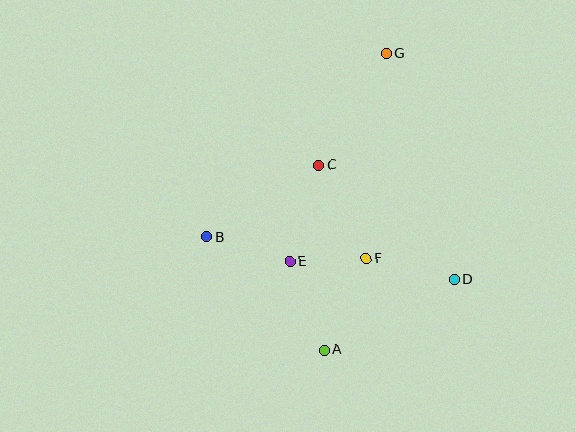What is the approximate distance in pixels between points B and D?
The distance between B and D is approximately 250 pixels.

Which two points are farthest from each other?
Points A and G are farthest from each other.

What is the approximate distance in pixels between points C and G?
The distance between C and G is approximately 130 pixels.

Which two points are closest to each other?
Points E and F are closest to each other.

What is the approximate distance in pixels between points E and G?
The distance between E and G is approximately 229 pixels.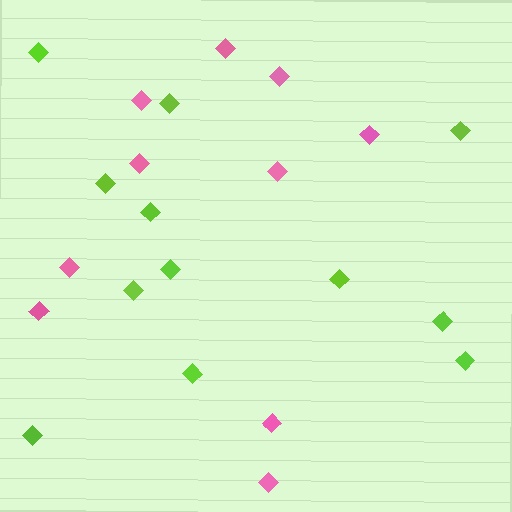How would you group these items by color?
There are 2 groups: one group of lime diamonds (12) and one group of pink diamonds (10).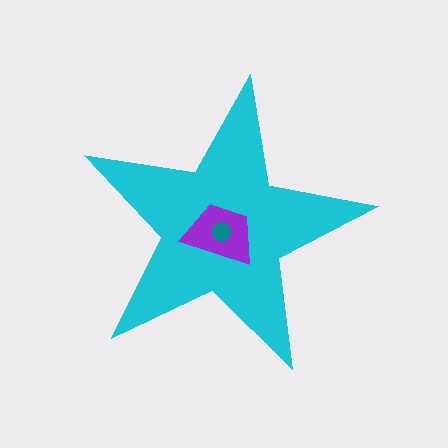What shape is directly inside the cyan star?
The purple trapezoid.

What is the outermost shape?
The cyan star.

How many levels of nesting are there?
3.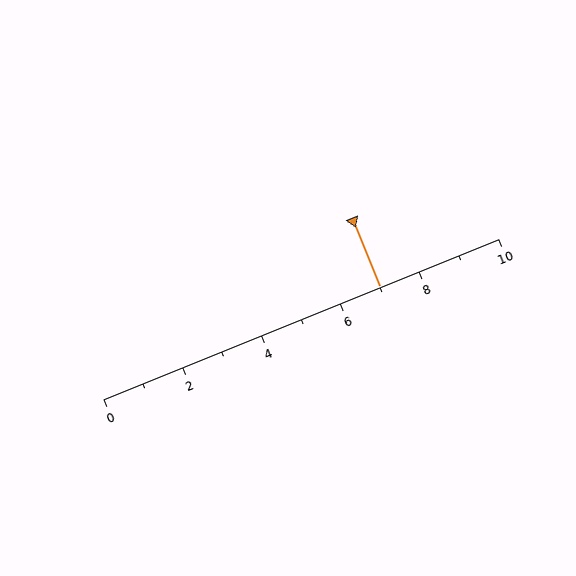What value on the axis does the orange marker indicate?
The marker indicates approximately 7.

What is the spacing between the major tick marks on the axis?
The major ticks are spaced 2 apart.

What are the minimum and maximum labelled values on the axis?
The axis runs from 0 to 10.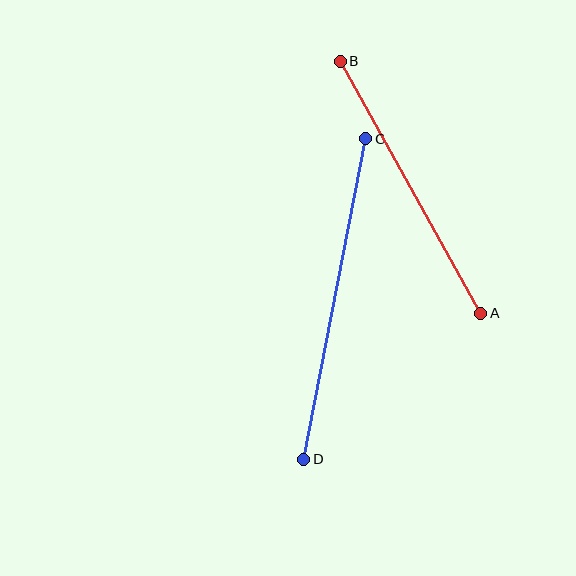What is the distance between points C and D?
The distance is approximately 327 pixels.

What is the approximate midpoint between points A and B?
The midpoint is at approximately (410, 187) pixels.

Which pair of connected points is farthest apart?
Points C and D are farthest apart.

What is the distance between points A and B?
The distance is approximately 288 pixels.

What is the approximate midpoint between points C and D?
The midpoint is at approximately (335, 299) pixels.